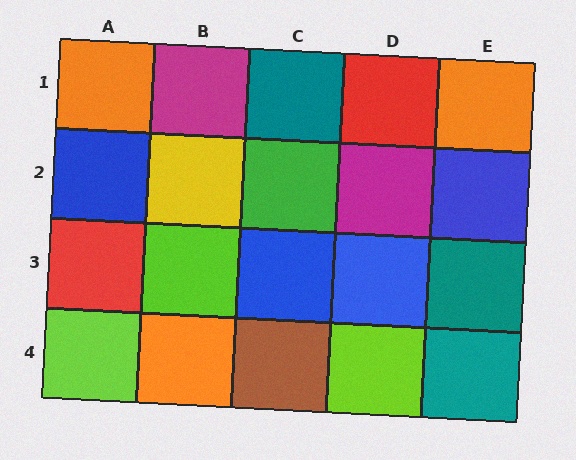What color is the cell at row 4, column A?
Lime.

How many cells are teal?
3 cells are teal.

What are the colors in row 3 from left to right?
Red, lime, blue, blue, teal.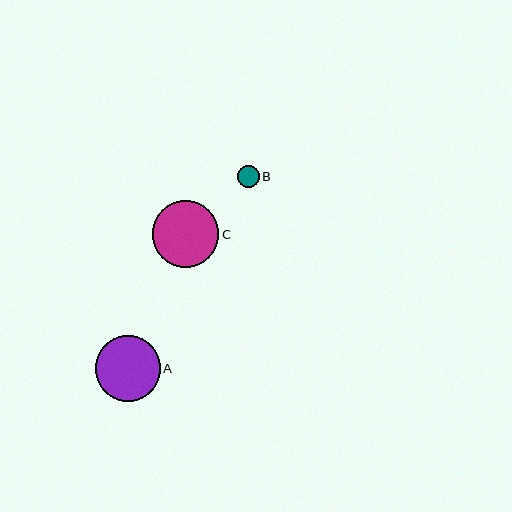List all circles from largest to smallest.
From largest to smallest: C, A, B.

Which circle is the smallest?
Circle B is the smallest with a size of approximately 22 pixels.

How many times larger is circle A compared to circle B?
Circle A is approximately 3.0 times the size of circle B.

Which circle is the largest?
Circle C is the largest with a size of approximately 67 pixels.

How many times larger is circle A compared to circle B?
Circle A is approximately 3.0 times the size of circle B.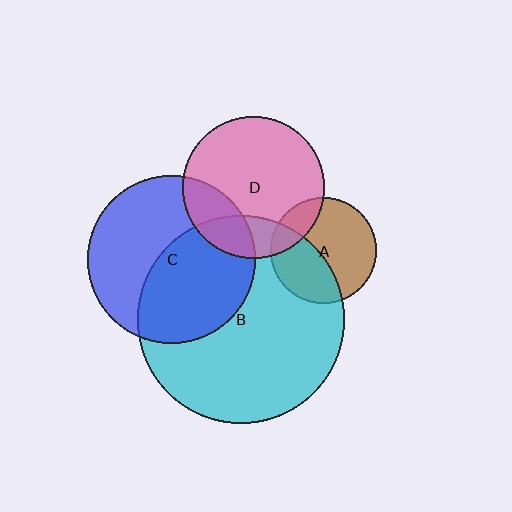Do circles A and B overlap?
Yes.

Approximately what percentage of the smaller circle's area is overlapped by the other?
Approximately 40%.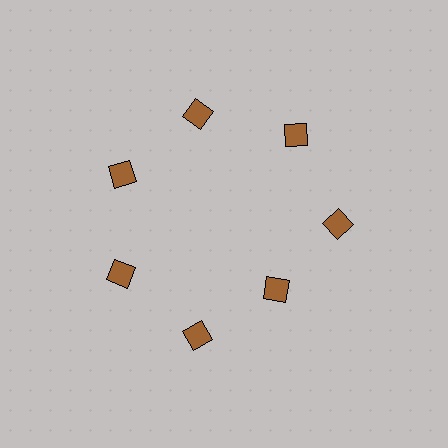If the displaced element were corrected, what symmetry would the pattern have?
It would have 7-fold rotational symmetry — the pattern would map onto itself every 51 degrees.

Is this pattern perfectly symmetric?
No. The 7 brown squares are arranged in a ring, but one element near the 5 o'clock position is pulled inward toward the center, breaking the 7-fold rotational symmetry.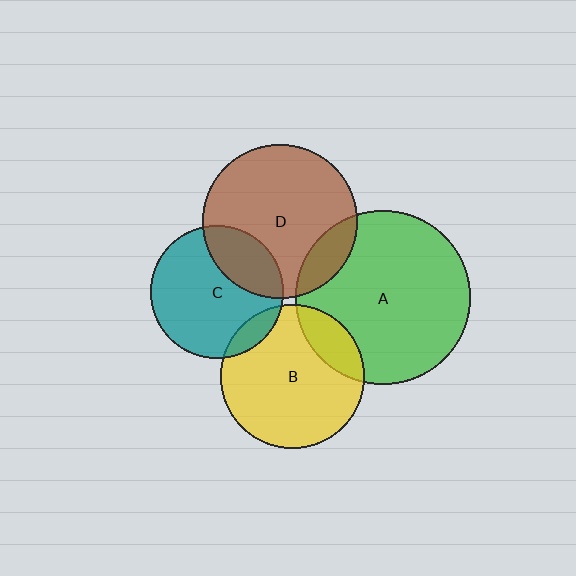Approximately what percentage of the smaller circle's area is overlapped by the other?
Approximately 10%.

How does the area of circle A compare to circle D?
Approximately 1.3 times.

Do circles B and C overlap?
Yes.